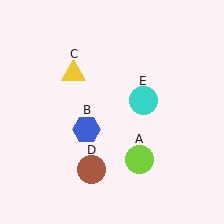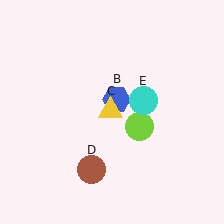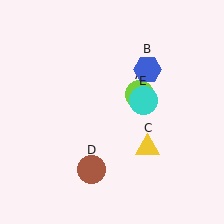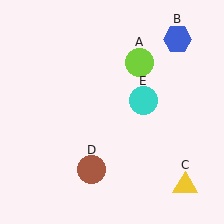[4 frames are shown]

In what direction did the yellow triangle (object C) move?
The yellow triangle (object C) moved down and to the right.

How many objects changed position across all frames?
3 objects changed position: lime circle (object A), blue hexagon (object B), yellow triangle (object C).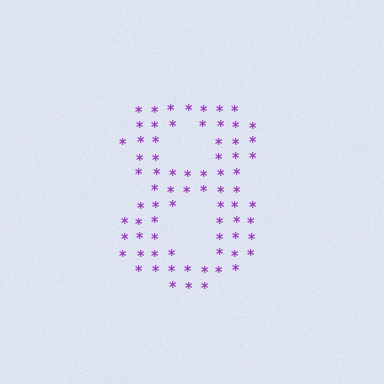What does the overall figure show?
The overall figure shows the digit 8.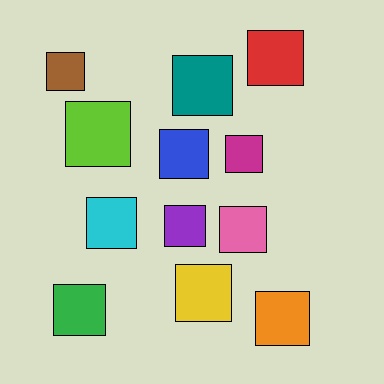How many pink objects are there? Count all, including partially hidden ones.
There is 1 pink object.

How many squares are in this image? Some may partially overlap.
There are 12 squares.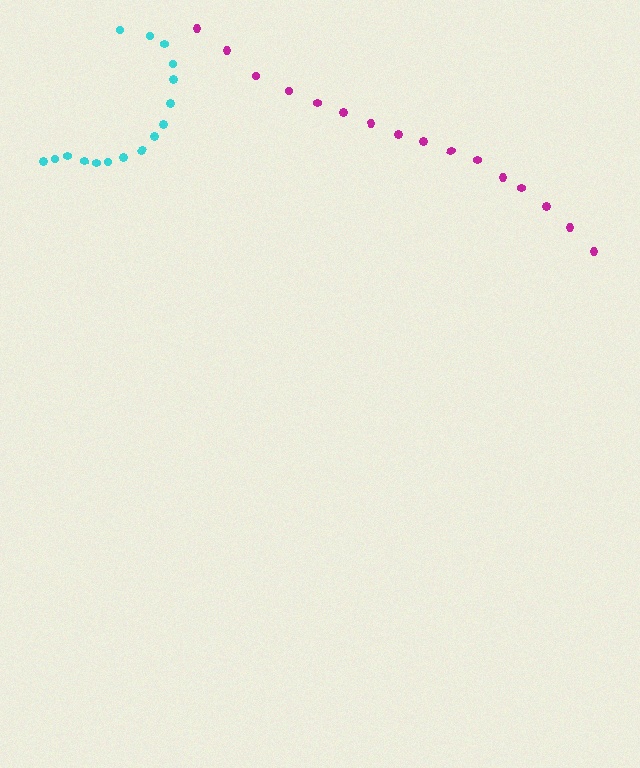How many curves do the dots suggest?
There are 2 distinct paths.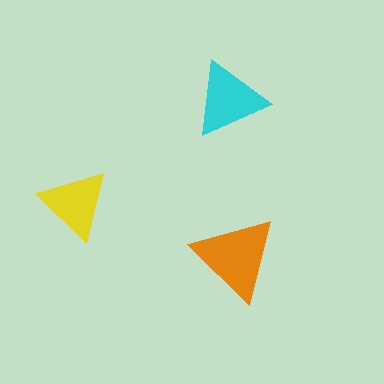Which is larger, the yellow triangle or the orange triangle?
The orange one.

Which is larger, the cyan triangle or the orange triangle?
The orange one.